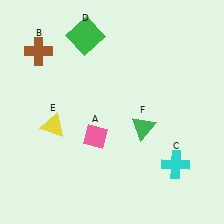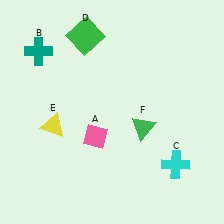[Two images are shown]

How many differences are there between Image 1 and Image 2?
There is 1 difference between the two images.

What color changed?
The cross (B) changed from brown in Image 1 to teal in Image 2.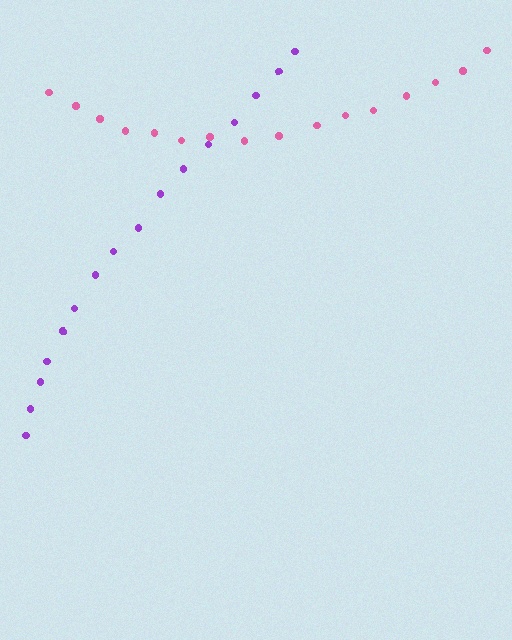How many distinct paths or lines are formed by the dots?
There are 2 distinct paths.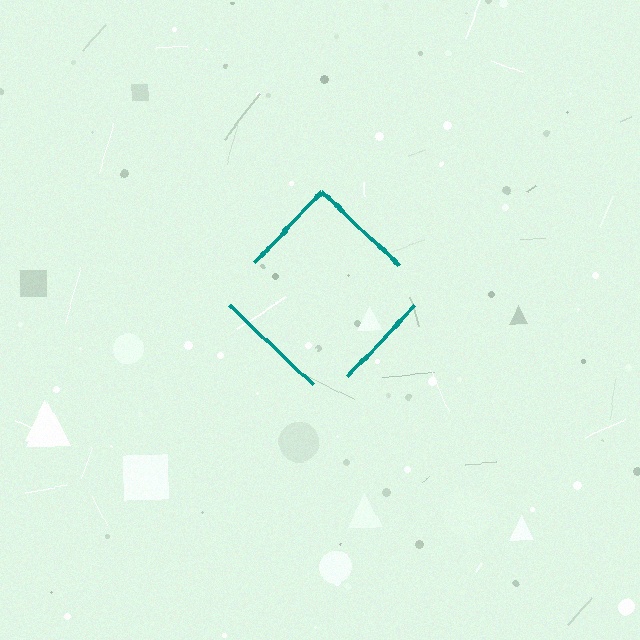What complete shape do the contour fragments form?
The contour fragments form a diamond.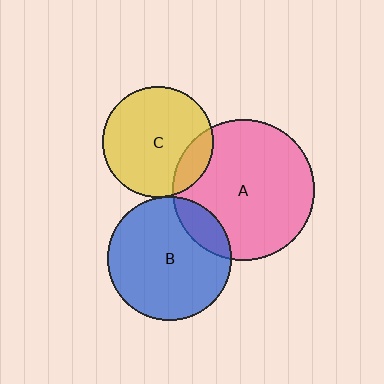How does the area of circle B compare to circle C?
Approximately 1.2 times.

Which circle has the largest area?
Circle A (pink).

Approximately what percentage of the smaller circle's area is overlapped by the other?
Approximately 5%.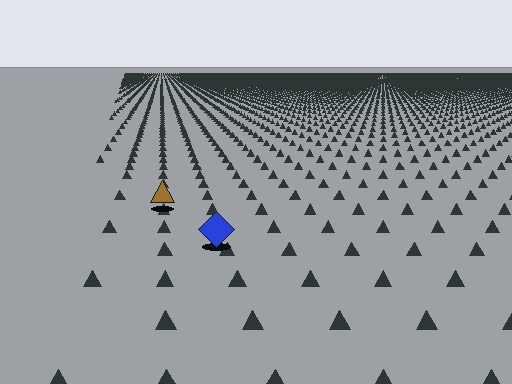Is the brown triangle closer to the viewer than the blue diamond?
No. The blue diamond is closer — you can tell from the texture gradient: the ground texture is coarser near it.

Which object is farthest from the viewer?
The brown triangle is farthest from the viewer. It appears smaller and the ground texture around it is denser.